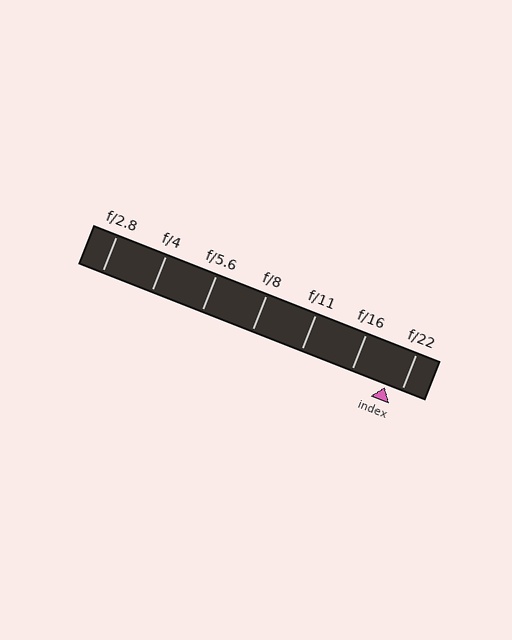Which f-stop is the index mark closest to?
The index mark is closest to f/22.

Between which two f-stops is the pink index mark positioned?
The index mark is between f/16 and f/22.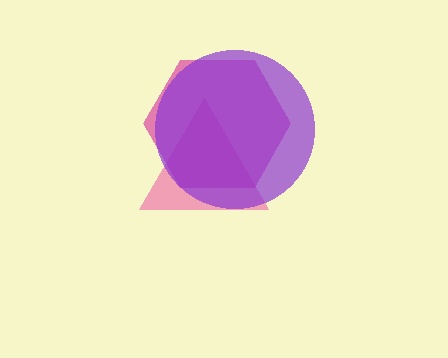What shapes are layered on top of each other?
The layered shapes are: a pink triangle, a magenta hexagon, a purple circle.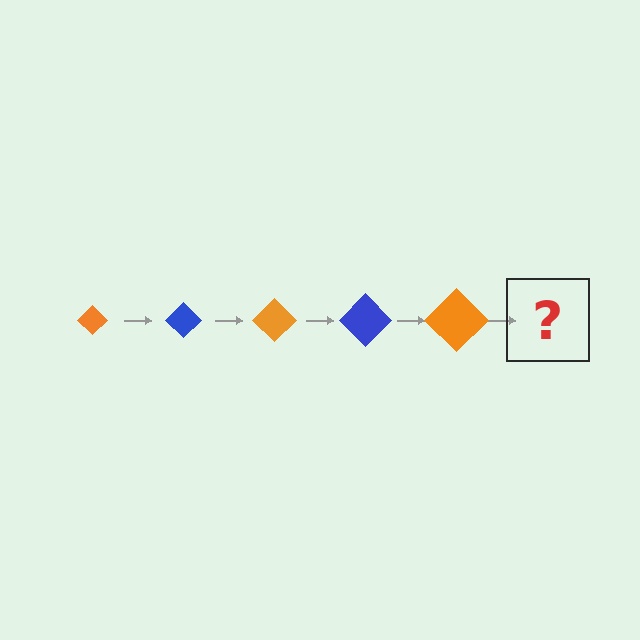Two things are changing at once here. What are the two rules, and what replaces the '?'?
The two rules are that the diamond grows larger each step and the color cycles through orange and blue. The '?' should be a blue diamond, larger than the previous one.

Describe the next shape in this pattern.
It should be a blue diamond, larger than the previous one.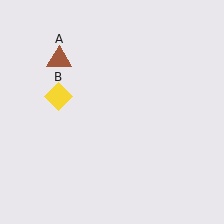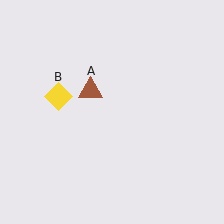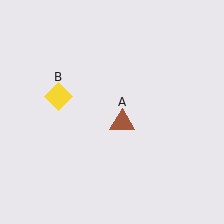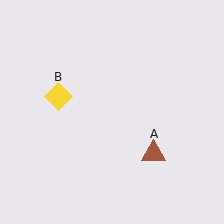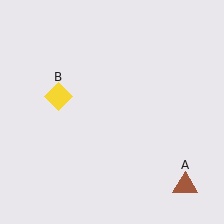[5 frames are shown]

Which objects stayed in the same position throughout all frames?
Yellow diamond (object B) remained stationary.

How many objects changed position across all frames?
1 object changed position: brown triangle (object A).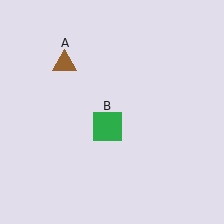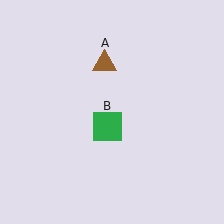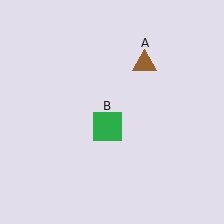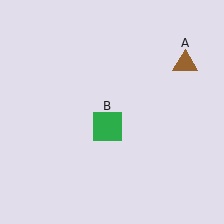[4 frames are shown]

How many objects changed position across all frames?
1 object changed position: brown triangle (object A).